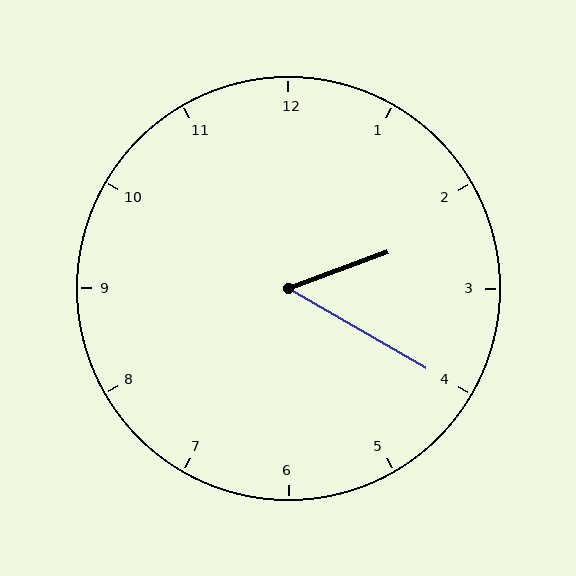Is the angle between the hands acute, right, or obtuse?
It is acute.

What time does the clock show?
2:20.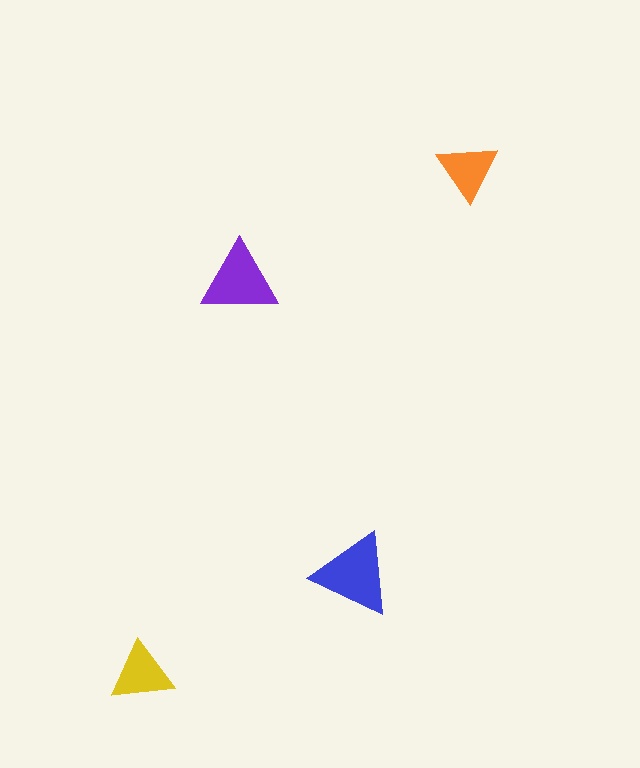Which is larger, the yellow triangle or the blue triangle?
The blue one.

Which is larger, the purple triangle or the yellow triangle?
The purple one.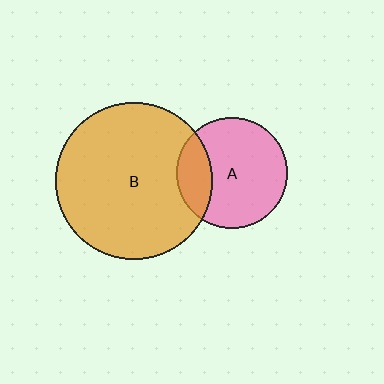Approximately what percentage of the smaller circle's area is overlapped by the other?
Approximately 20%.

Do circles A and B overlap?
Yes.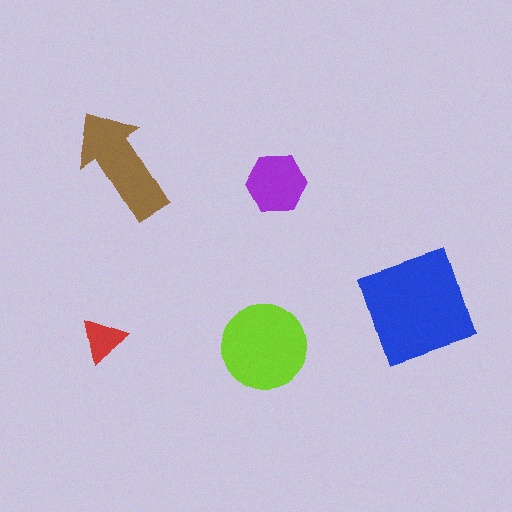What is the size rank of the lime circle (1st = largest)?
2nd.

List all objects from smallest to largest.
The red triangle, the purple hexagon, the brown arrow, the lime circle, the blue square.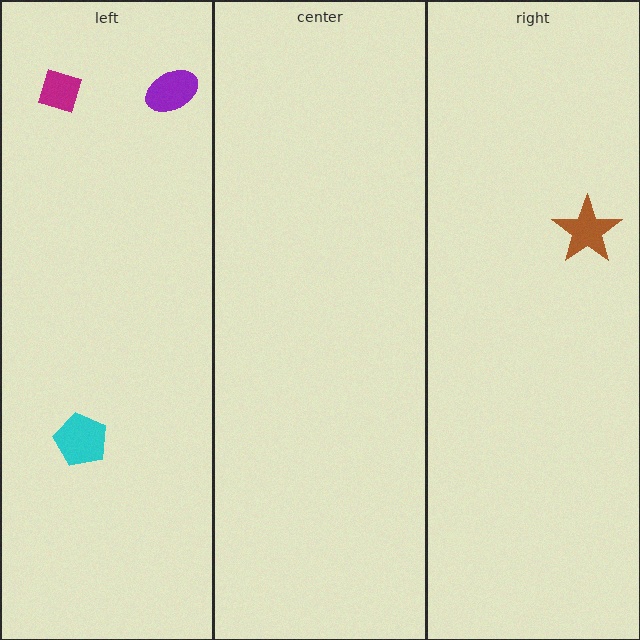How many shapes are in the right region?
1.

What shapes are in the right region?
The brown star.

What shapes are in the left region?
The purple ellipse, the magenta diamond, the cyan pentagon.